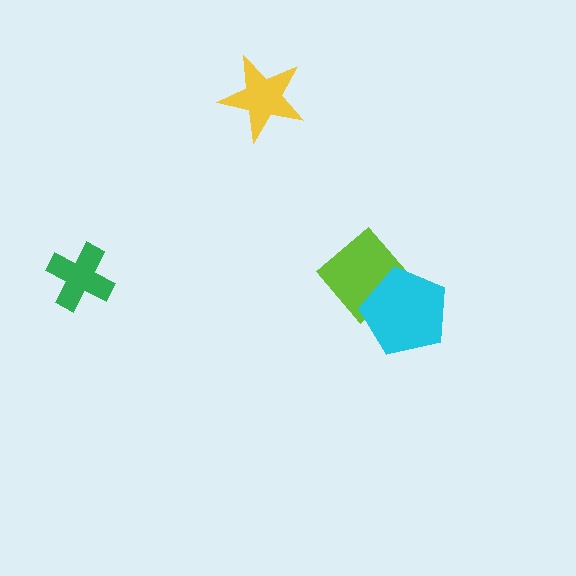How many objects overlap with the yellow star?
0 objects overlap with the yellow star.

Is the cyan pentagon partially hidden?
No, no other shape covers it.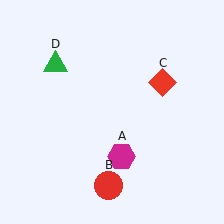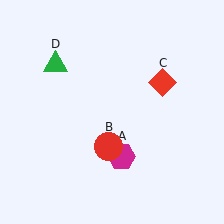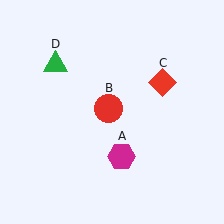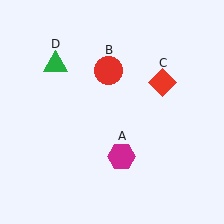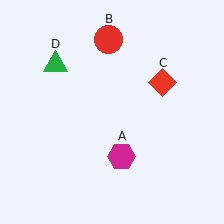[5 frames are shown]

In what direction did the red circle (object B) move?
The red circle (object B) moved up.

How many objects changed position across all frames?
1 object changed position: red circle (object B).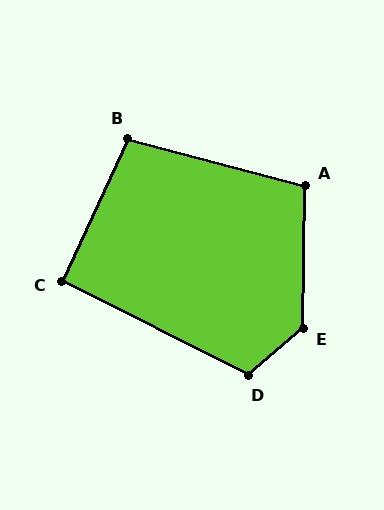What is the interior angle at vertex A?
Approximately 104 degrees (obtuse).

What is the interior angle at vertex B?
Approximately 100 degrees (obtuse).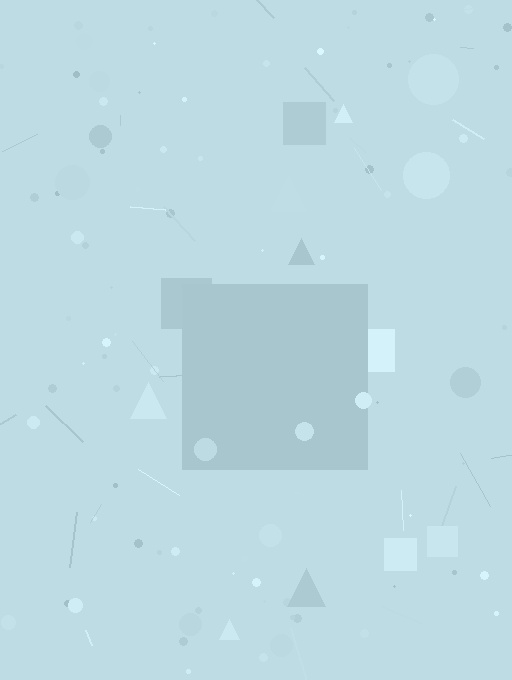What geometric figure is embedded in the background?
A square is embedded in the background.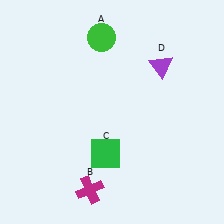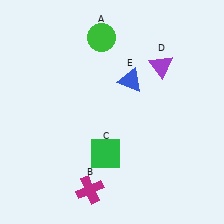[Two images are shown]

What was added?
A blue triangle (E) was added in Image 2.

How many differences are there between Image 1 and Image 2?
There is 1 difference between the two images.